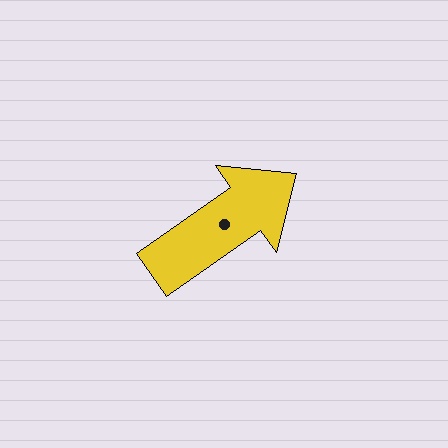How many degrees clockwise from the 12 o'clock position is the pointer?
Approximately 55 degrees.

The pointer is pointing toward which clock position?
Roughly 2 o'clock.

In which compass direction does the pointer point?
Northeast.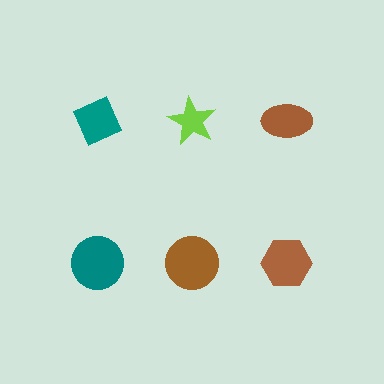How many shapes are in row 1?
3 shapes.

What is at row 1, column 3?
A brown ellipse.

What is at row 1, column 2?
A lime star.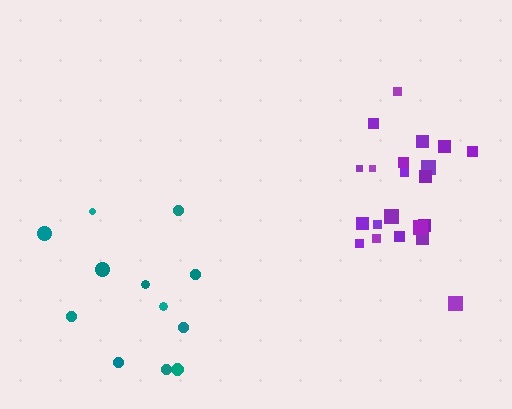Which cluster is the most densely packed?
Purple.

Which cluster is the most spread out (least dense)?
Teal.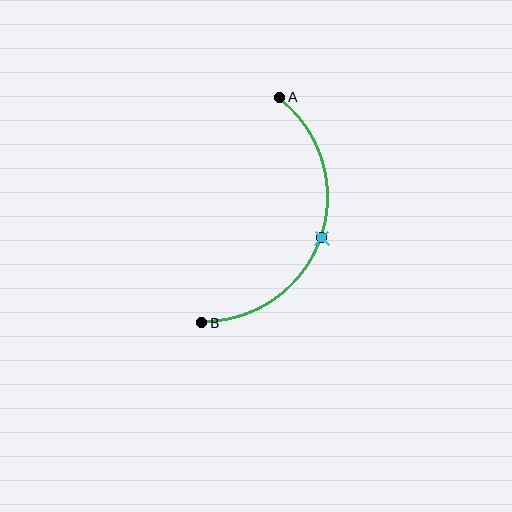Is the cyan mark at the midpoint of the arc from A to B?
Yes. The cyan mark lies on the arc at equal arc-length from both A and B — it is the arc midpoint.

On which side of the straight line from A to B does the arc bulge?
The arc bulges to the right of the straight line connecting A and B.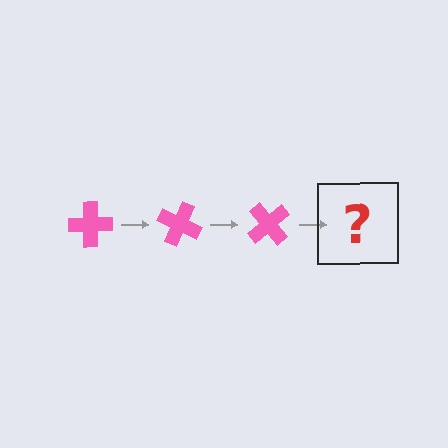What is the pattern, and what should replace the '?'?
The pattern is that the cross rotates 25 degrees each step. The '?' should be a pink cross rotated 75 degrees.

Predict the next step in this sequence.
The next step is a pink cross rotated 75 degrees.